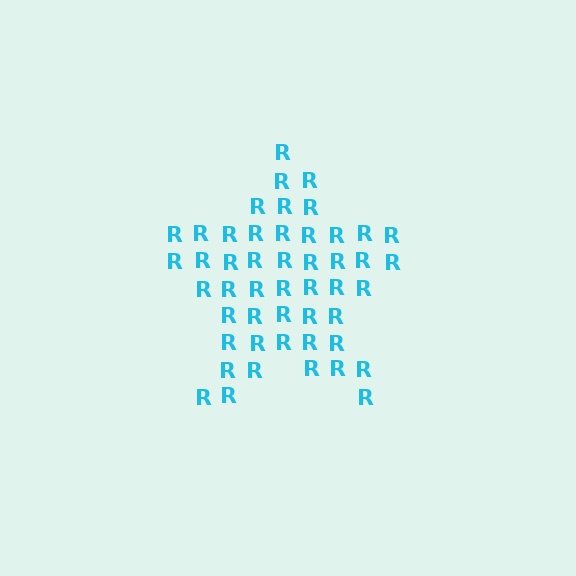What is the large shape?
The large shape is a star.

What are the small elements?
The small elements are letter R's.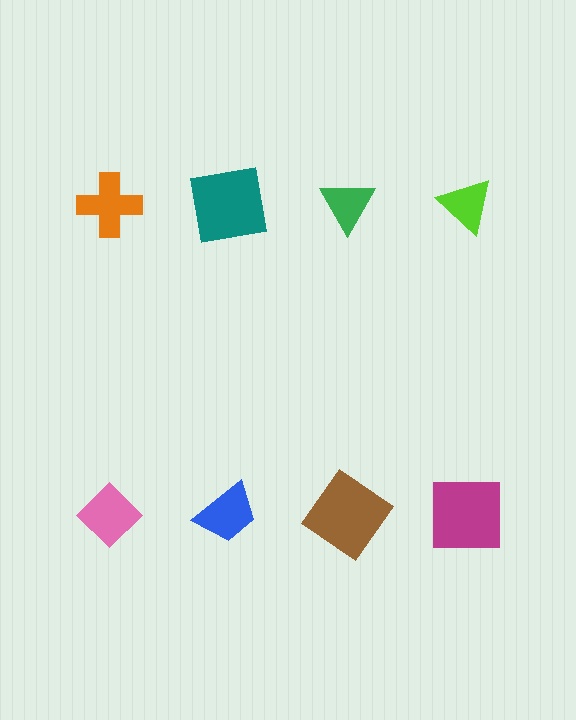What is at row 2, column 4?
A magenta square.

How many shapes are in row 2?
4 shapes.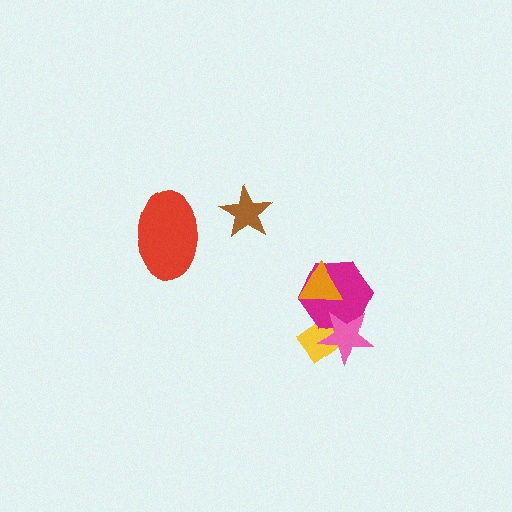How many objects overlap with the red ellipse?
0 objects overlap with the red ellipse.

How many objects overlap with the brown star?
0 objects overlap with the brown star.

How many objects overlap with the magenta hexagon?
3 objects overlap with the magenta hexagon.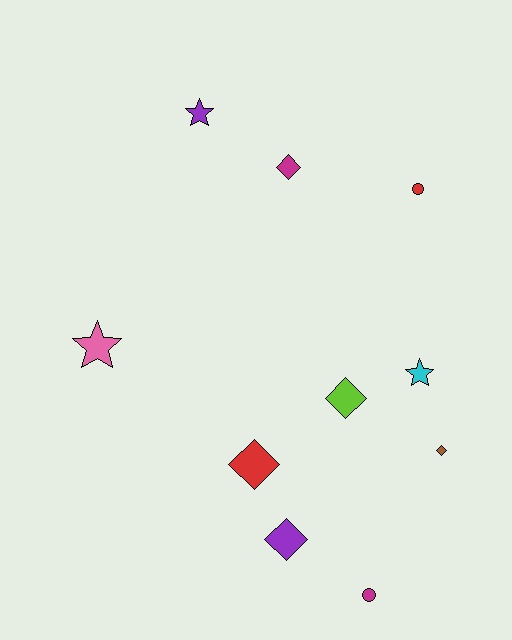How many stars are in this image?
There are 3 stars.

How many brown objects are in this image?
There is 1 brown object.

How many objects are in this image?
There are 10 objects.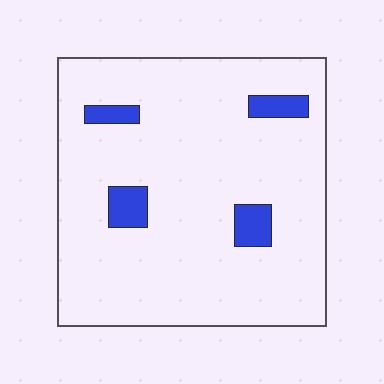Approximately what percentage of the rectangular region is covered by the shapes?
Approximately 10%.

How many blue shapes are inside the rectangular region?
4.